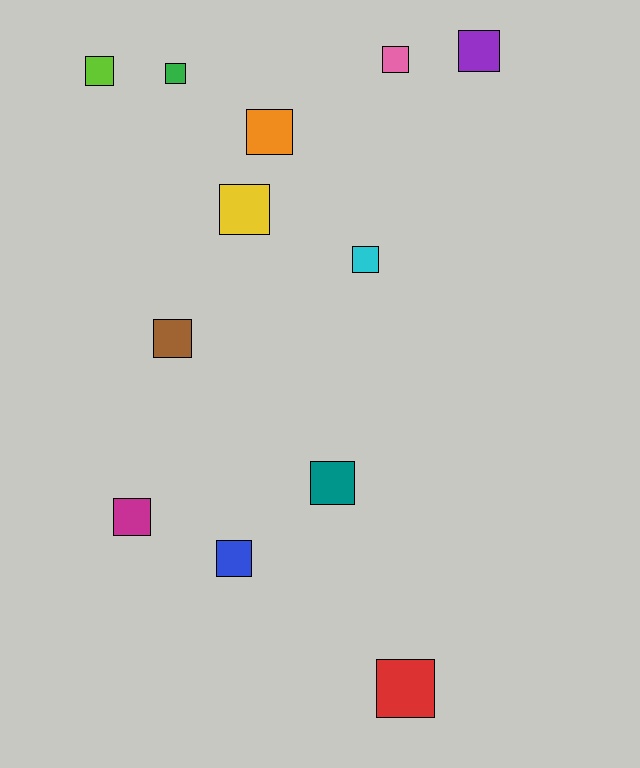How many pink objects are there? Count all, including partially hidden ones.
There is 1 pink object.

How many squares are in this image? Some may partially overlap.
There are 12 squares.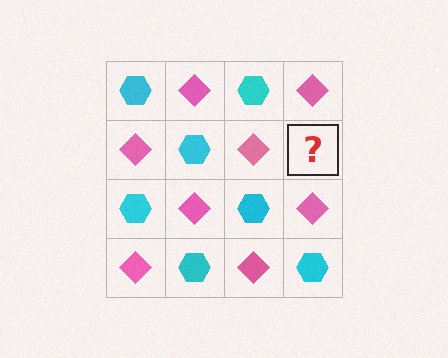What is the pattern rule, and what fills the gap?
The rule is that it alternates cyan hexagon and pink diamond in a checkerboard pattern. The gap should be filled with a cyan hexagon.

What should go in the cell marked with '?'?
The missing cell should contain a cyan hexagon.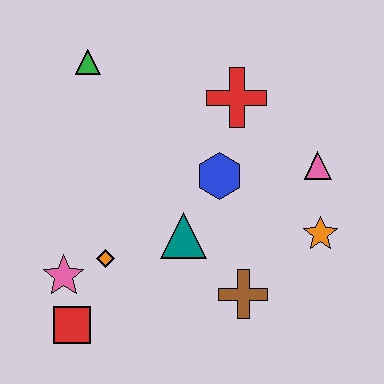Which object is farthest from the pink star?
The pink triangle is farthest from the pink star.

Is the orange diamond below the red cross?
Yes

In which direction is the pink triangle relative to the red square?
The pink triangle is to the right of the red square.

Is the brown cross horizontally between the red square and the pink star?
No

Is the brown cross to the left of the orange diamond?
No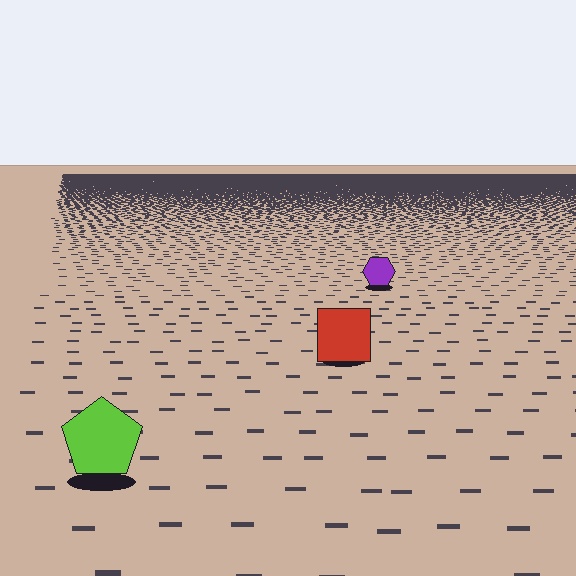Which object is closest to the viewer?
The lime pentagon is closest. The texture marks near it are larger and more spread out.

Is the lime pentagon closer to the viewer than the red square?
Yes. The lime pentagon is closer — you can tell from the texture gradient: the ground texture is coarser near it.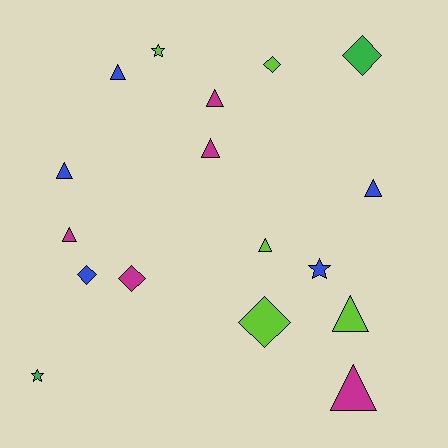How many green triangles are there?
There are no green triangles.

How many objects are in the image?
There are 17 objects.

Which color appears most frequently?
Blue, with 5 objects.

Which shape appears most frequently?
Triangle, with 9 objects.